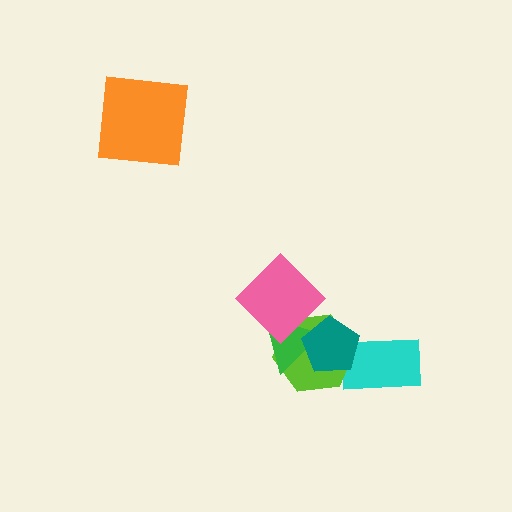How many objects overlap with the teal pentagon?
3 objects overlap with the teal pentagon.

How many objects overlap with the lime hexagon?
4 objects overlap with the lime hexagon.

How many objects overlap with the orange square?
0 objects overlap with the orange square.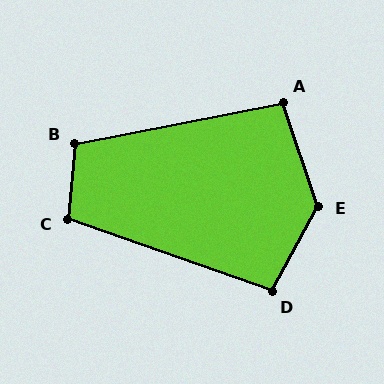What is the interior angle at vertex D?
Approximately 100 degrees (obtuse).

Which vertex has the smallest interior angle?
A, at approximately 98 degrees.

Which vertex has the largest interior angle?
E, at approximately 132 degrees.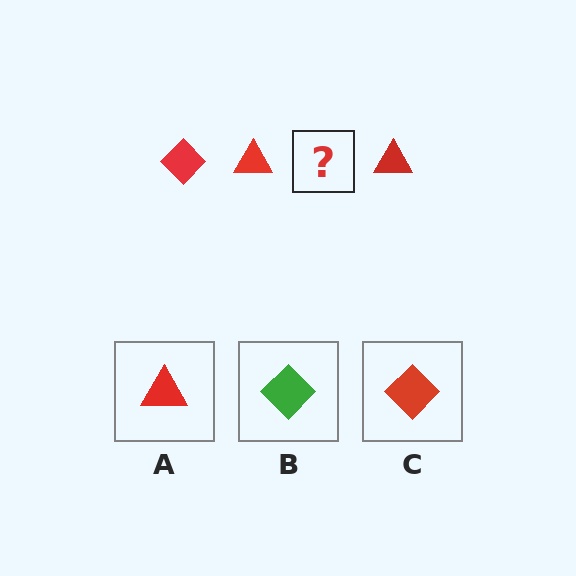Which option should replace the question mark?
Option C.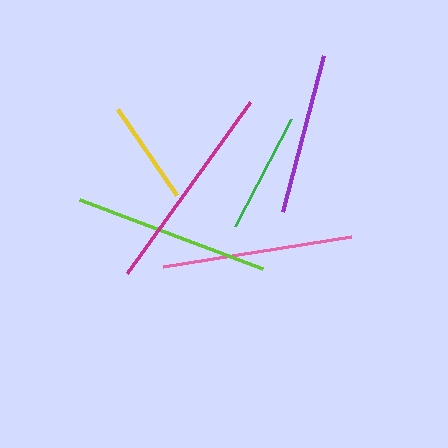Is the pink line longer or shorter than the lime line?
The lime line is longer than the pink line.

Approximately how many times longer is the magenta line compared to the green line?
The magenta line is approximately 1.7 times the length of the green line.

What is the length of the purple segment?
The purple segment is approximately 161 pixels long.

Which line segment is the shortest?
The yellow line is the shortest at approximately 104 pixels.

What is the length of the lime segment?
The lime segment is approximately 195 pixels long.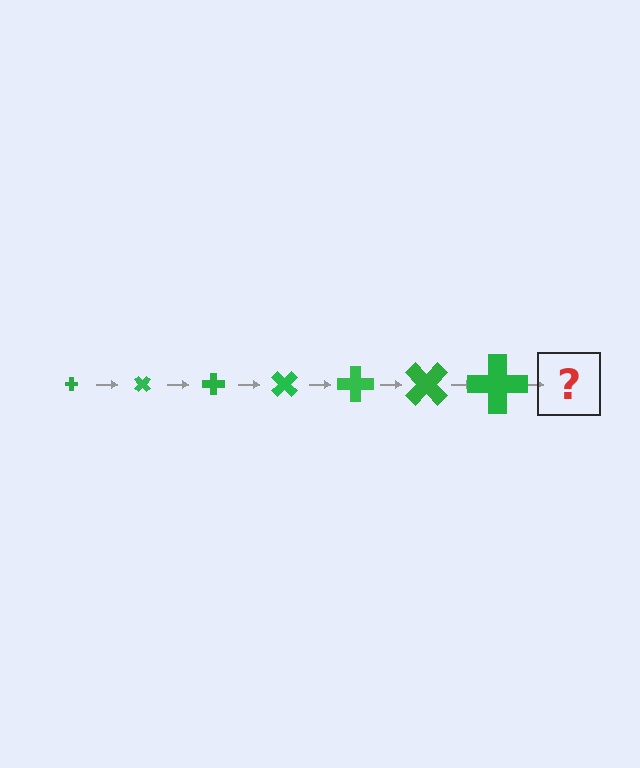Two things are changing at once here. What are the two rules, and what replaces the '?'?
The two rules are that the cross grows larger each step and it rotates 45 degrees each step. The '?' should be a cross, larger than the previous one and rotated 315 degrees from the start.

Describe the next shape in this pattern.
It should be a cross, larger than the previous one and rotated 315 degrees from the start.